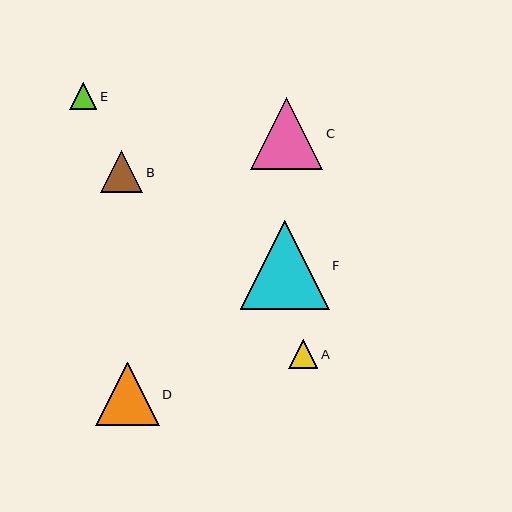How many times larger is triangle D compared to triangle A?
Triangle D is approximately 2.2 times the size of triangle A.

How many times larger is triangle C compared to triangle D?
Triangle C is approximately 1.1 times the size of triangle D.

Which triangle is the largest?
Triangle F is the largest with a size of approximately 89 pixels.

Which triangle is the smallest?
Triangle E is the smallest with a size of approximately 28 pixels.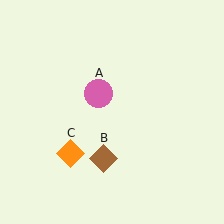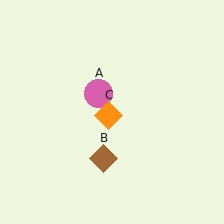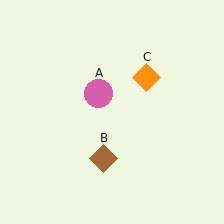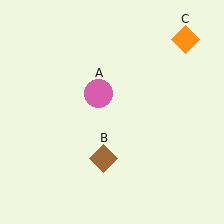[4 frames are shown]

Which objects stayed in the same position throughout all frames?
Pink circle (object A) and brown diamond (object B) remained stationary.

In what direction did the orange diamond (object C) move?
The orange diamond (object C) moved up and to the right.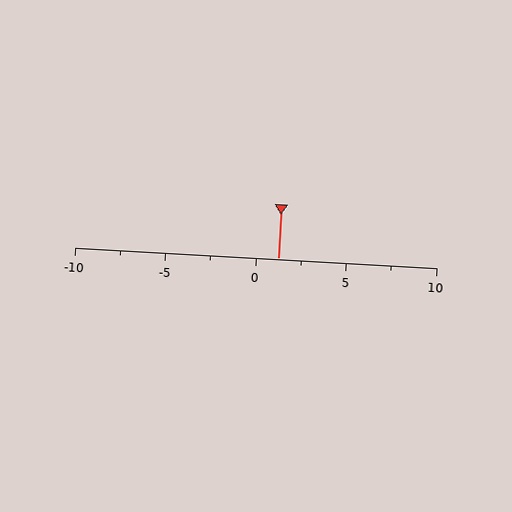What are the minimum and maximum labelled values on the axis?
The axis runs from -10 to 10.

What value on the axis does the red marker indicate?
The marker indicates approximately 1.2.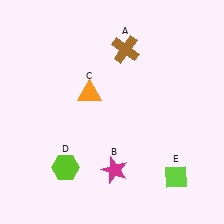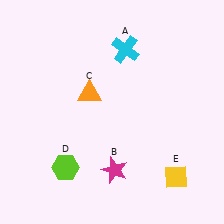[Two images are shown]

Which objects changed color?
A changed from brown to cyan. E changed from lime to yellow.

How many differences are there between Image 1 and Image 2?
There are 2 differences between the two images.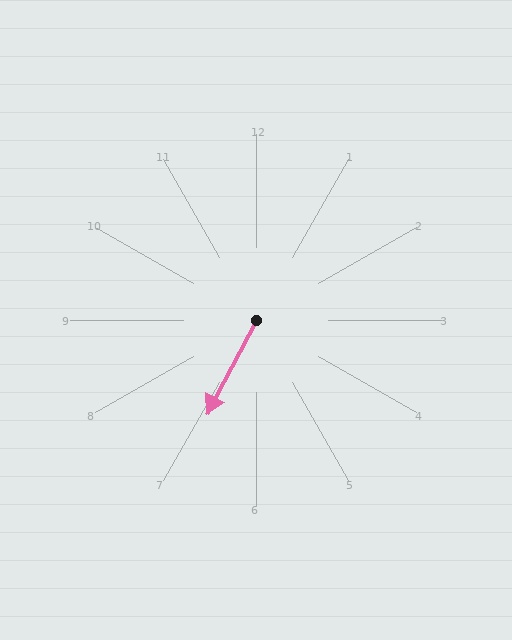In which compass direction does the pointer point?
Southwest.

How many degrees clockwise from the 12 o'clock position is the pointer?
Approximately 208 degrees.